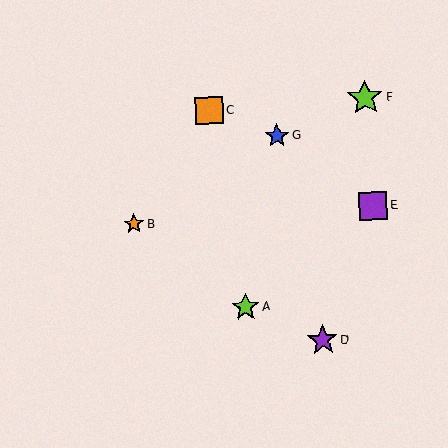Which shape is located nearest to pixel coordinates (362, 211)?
The purple square (labeled E) at (373, 206) is nearest to that location.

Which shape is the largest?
The lime star (labeled F) is the largest.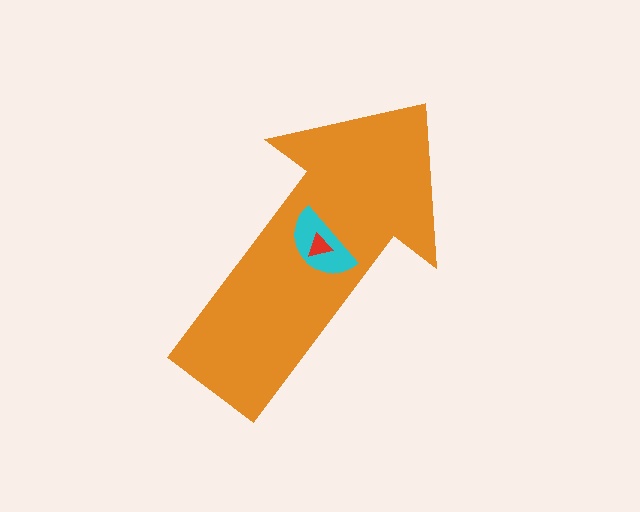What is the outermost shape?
The orange arrow.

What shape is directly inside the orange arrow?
The cyan semicircle.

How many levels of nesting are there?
3.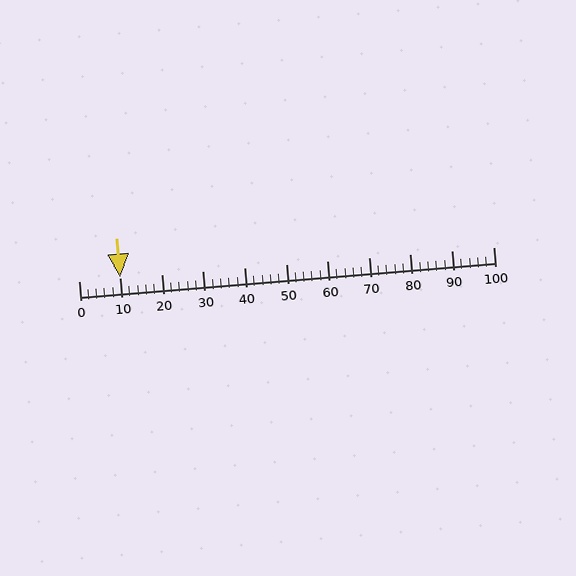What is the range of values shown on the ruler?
The ruler shows values from 0 to 100.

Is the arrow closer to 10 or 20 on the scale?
The arrow is closer to 10.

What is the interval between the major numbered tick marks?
The major tick marks are spaced 10 units apart.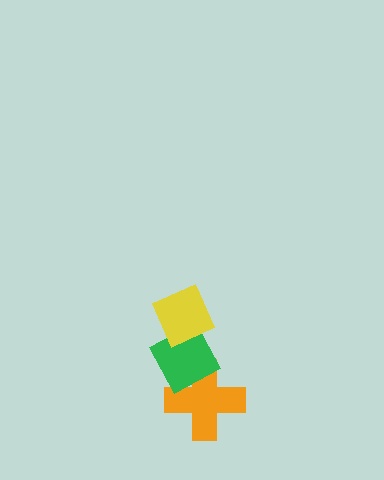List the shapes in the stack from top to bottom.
From top to bottom: the yellow diamond, the green diamond, the orange cross.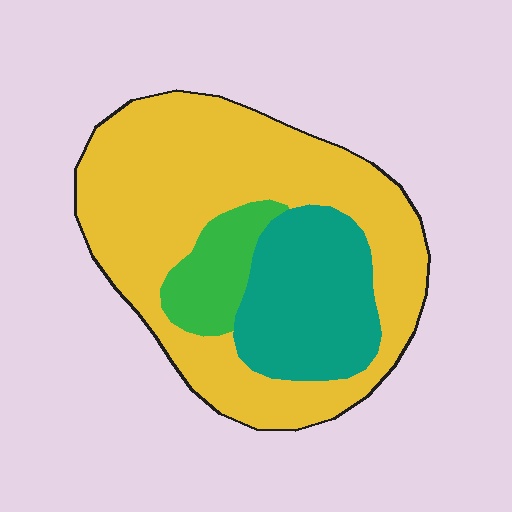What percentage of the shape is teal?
Teal covers 24% of the shape.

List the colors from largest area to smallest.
From largest to smallest: yellow, teal, green.